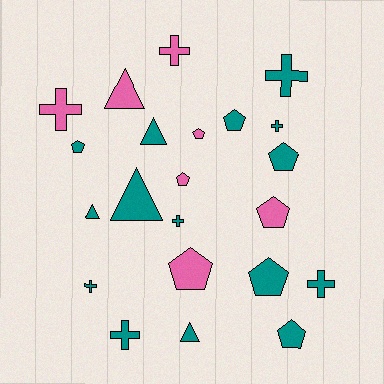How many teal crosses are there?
There are 6 teal crosses.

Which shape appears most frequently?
Pentagon, with 9 objects.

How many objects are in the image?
There are 22 objects.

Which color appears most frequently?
Teal, with 15 objects.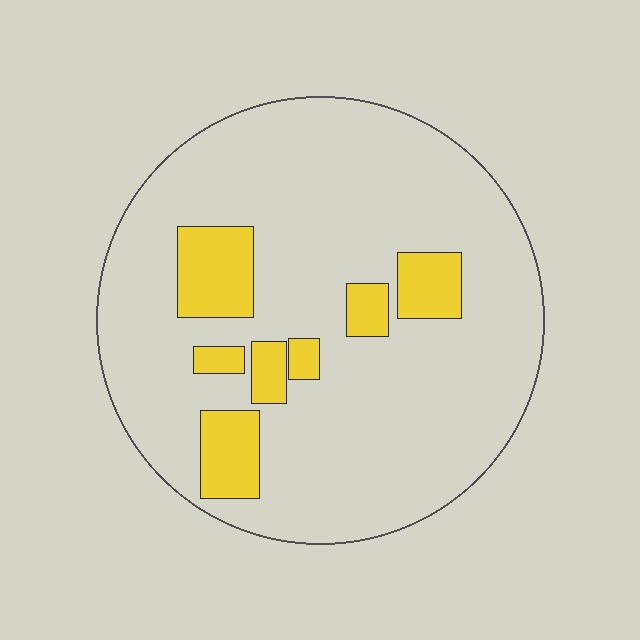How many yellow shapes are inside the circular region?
7.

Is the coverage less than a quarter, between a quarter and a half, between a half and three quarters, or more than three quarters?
Less than a quarter.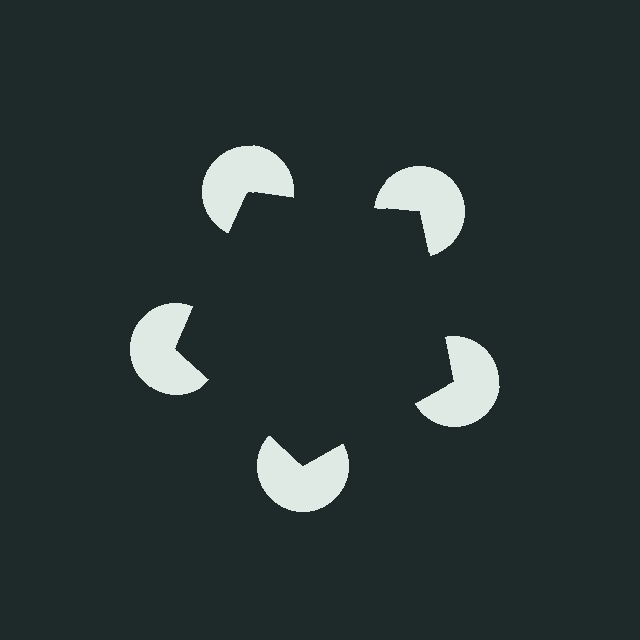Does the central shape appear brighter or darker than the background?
It typically appears slightly darker than the background, even though no actual brightness change is drawn.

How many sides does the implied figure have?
5 sides.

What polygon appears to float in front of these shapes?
An illusory pentagon — its edges are inferred from the aligned wedge cuts in the pac-man discs, not physically drawn.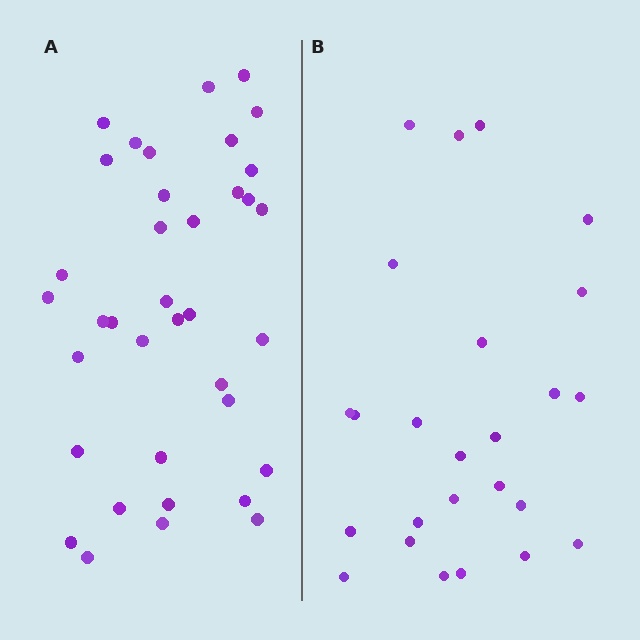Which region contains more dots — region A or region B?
Region A (the left region) has more dots.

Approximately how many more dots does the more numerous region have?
Region A has roughly 12 or so more dots than region B.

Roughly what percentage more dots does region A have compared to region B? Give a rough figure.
About 50% more.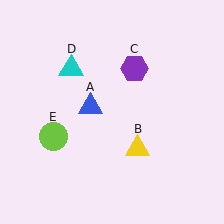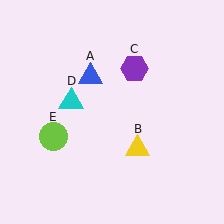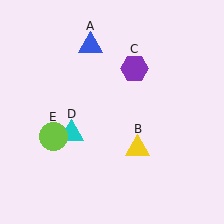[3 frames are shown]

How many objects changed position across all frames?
2 objects changed position: blue triangle (object A), cyan triangle (object D).